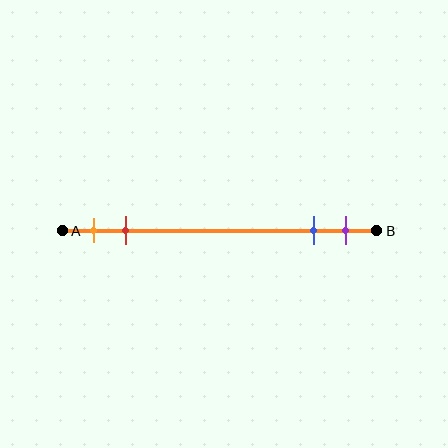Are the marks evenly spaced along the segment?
No, the marks are not evenly spaced.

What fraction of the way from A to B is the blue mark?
The blue mark is approximately 80% (0.8) of the way from A to B.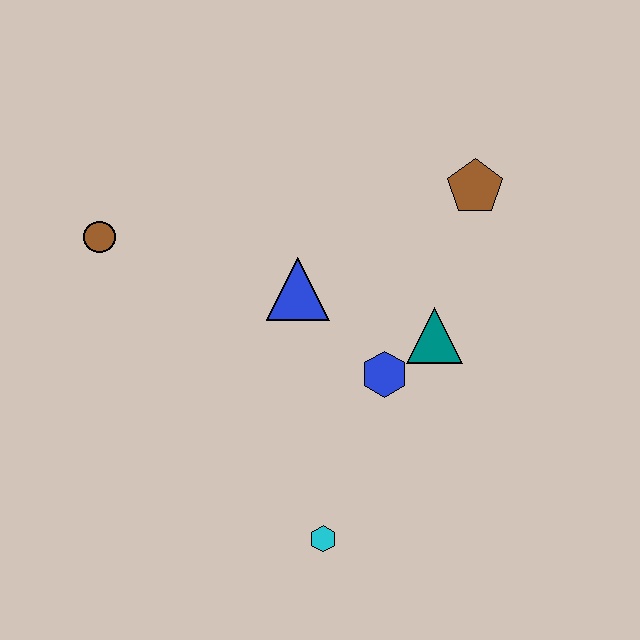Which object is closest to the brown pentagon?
The teal triangle is closest to the brown pentagon.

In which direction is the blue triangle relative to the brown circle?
The blue triangle is to the right of the brown circle.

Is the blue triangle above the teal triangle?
Yes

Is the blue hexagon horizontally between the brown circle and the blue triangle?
No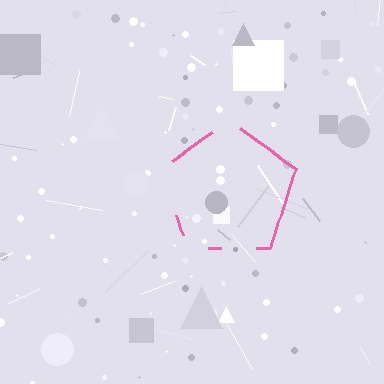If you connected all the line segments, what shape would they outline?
They would outline a pentagon.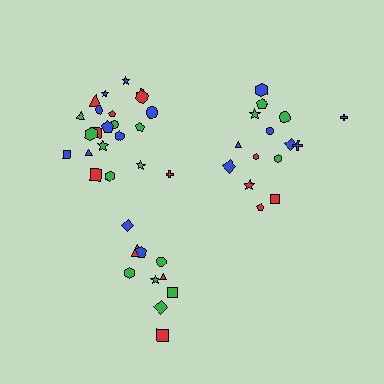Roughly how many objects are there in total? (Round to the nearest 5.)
Roughly 45 objects in total.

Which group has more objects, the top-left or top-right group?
The top-left group.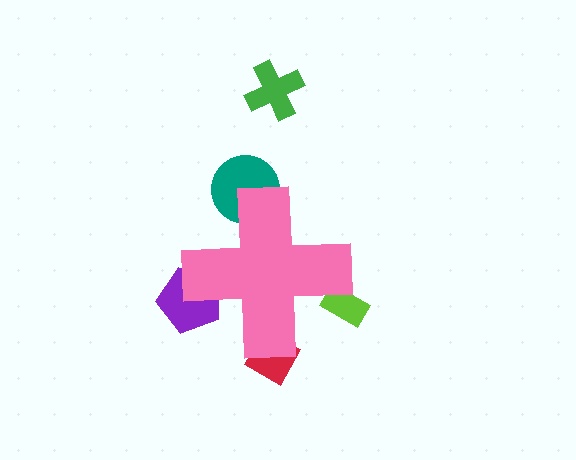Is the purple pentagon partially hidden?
Yes, the purple pentagon is partially hidden behind the pink cross.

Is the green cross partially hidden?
No, the green cross is fully visible.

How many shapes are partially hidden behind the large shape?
4 shapes are partially hidden.